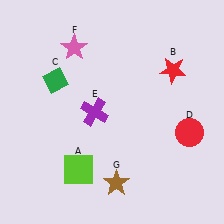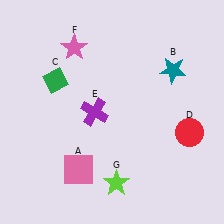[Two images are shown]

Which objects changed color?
A changed from lime to pink. B changed from red to teal. G changed from brown to lime.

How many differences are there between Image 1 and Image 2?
There are 3 differences between the two images.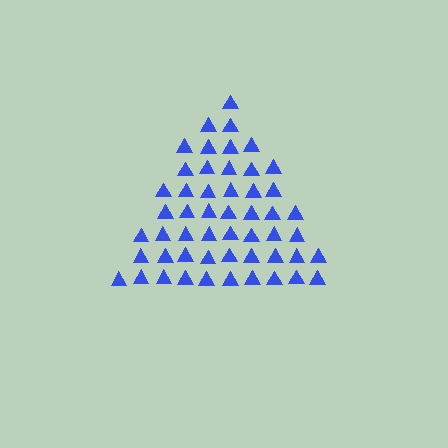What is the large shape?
The large shape is a triangle.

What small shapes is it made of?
It is made of small triangles.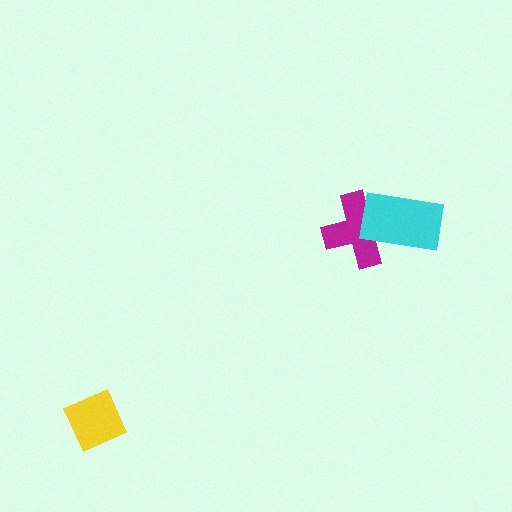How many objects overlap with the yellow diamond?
0 objects overlap with the yellow diamond.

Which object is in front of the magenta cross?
The cyan rectangle is in front of the magenta cross.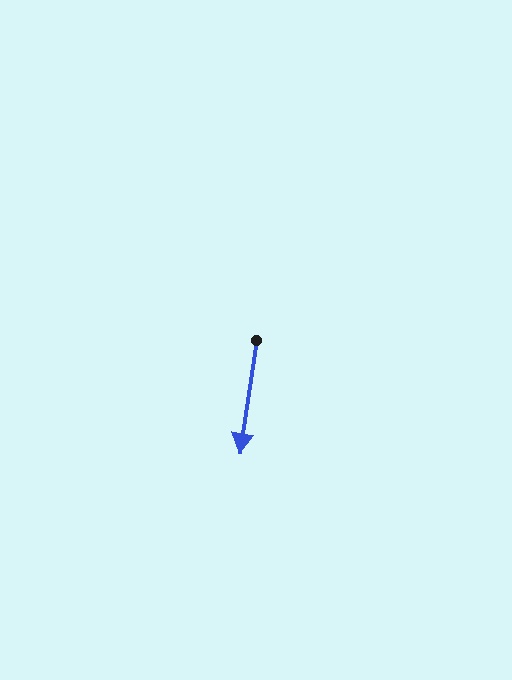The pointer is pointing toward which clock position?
Roughly 6 o'clock.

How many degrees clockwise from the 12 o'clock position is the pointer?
Approximately 188 degrees.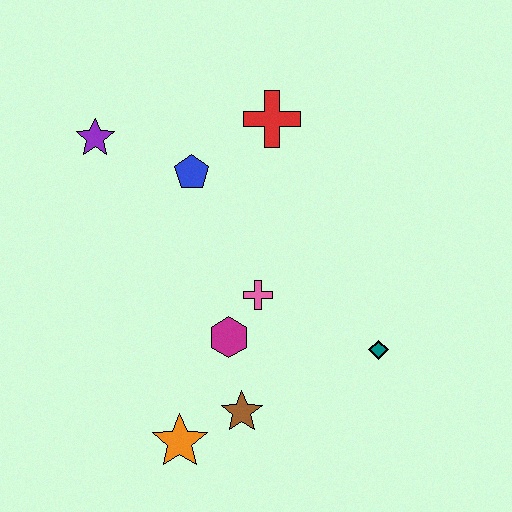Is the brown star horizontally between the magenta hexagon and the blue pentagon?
No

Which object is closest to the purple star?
The blue pentagon is closest to the purple star.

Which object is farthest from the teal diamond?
The purple star is farthest from the teal diamond.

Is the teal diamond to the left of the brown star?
No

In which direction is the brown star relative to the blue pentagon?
The brown star is below the blue pentagon.